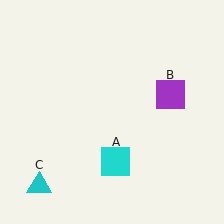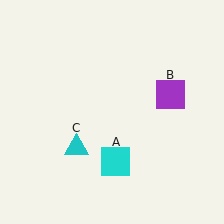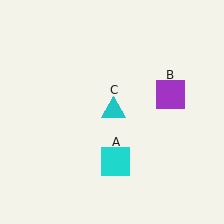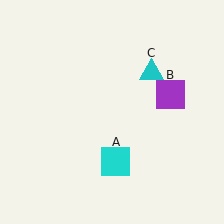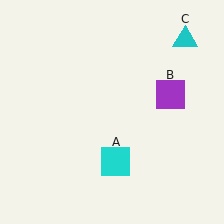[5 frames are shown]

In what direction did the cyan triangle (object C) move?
The cyan triangle (object C) moved up and to the right.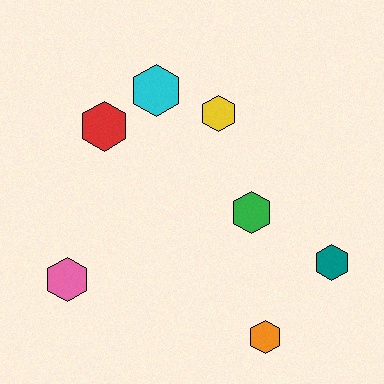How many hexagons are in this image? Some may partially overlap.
There are 7 hexagons.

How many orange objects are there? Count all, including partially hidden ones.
There is 1 orange object.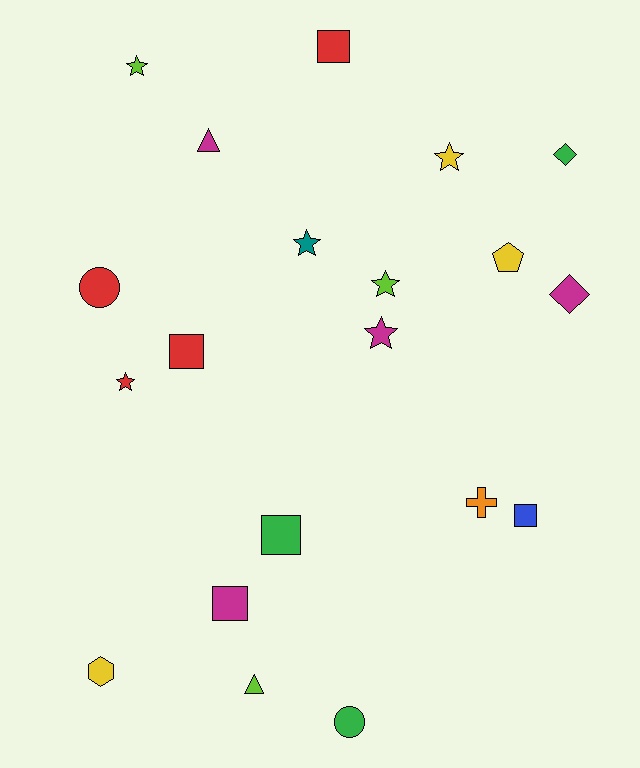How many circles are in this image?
There are 2 circles.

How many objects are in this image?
There are 20 objects.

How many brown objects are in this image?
There are no brown objects.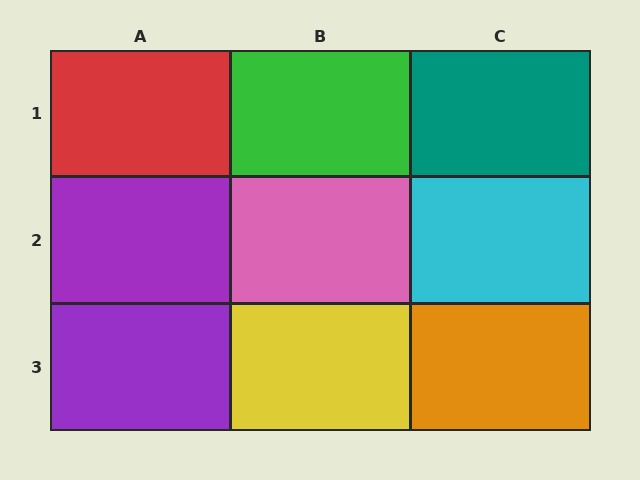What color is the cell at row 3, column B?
Yellow.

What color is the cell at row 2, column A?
Purple.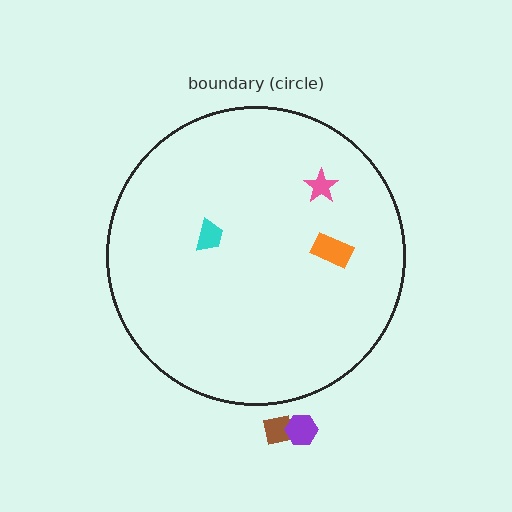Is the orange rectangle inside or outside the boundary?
Inside.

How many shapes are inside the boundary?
3 inside, 2 outside.